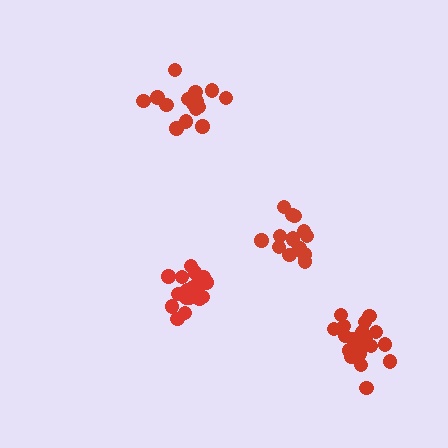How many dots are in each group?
Group 1: 18 dots, Group 2: 19 dots, Group 3: 14 dots, Group 4: 20 dots (71 total).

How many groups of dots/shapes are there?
There are 4 groups.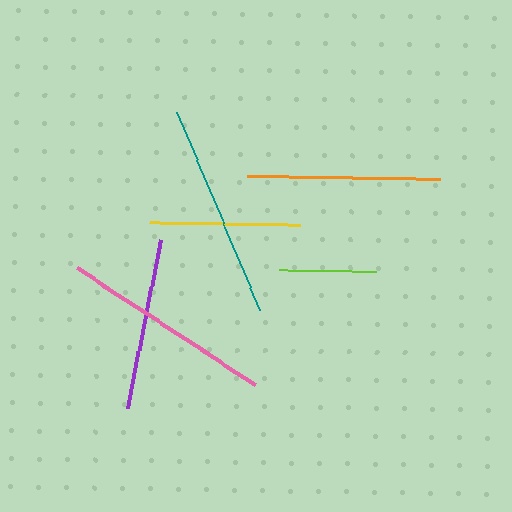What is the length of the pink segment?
The pink segment is approximately 213 pixels long.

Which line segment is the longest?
The teal line is the longest at approximately 215 pixels.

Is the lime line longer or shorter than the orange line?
The orange line is longer than the lime line.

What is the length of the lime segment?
The lime segment is approximately 97 pixels long.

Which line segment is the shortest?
The lime line is the shortest at approximately 97 pixels.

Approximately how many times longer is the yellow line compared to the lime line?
The yellow line is approximately 1.6 times the length of the lime line.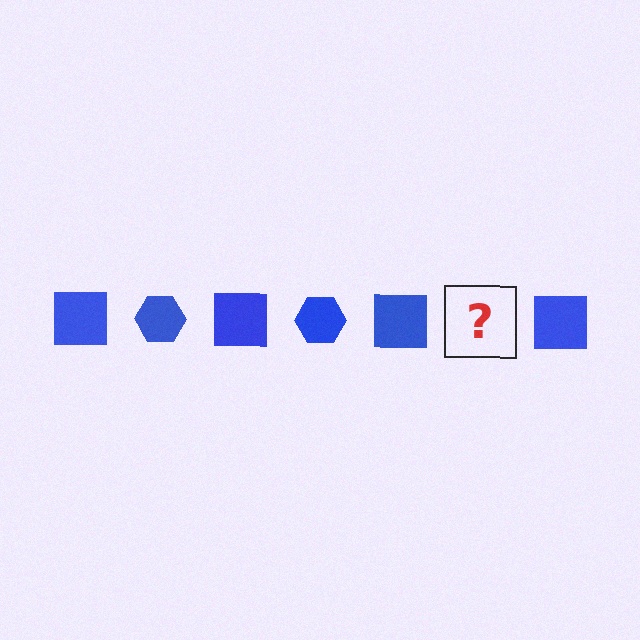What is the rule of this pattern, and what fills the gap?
The rule is that the pattern cycles through square, hexagon shapes in blue. The gap should be filled with a blue hexagon.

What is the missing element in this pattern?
The missing element is a blue hexagon.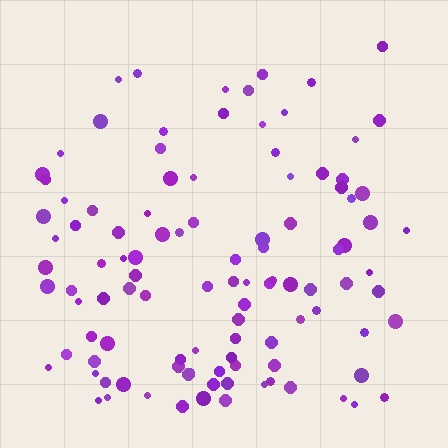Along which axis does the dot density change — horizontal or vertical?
Vertical.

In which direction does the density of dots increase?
From top to bottom, with the bottom side densest.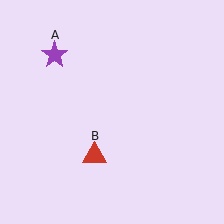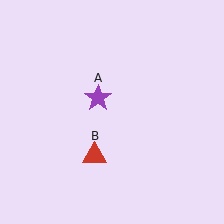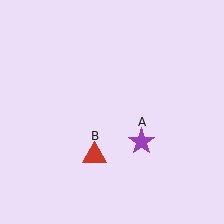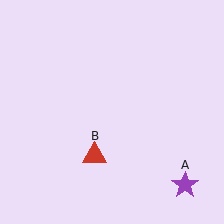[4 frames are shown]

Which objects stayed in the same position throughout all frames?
Red triangle (object B) remained stationary.